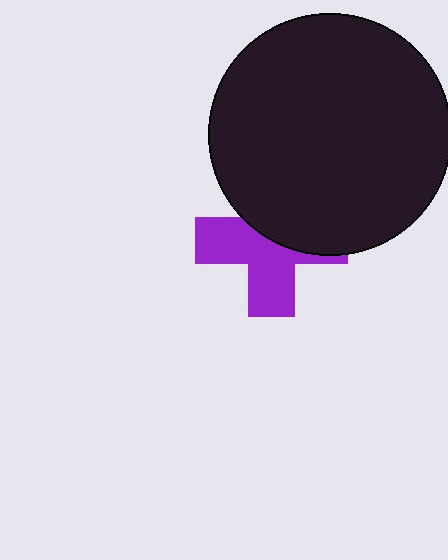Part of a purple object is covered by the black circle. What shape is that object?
It is a cross.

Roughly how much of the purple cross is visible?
About half of it is visible (roughly 54%).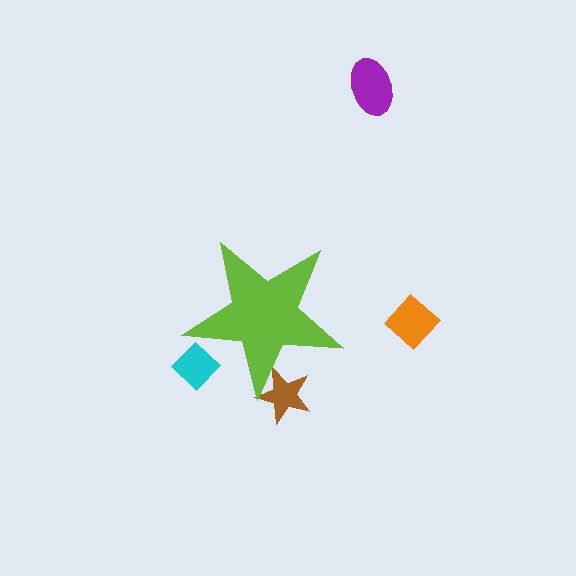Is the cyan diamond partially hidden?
Yes, the cyan diamond is partially hidden behind the lime star.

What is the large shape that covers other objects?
A lime star.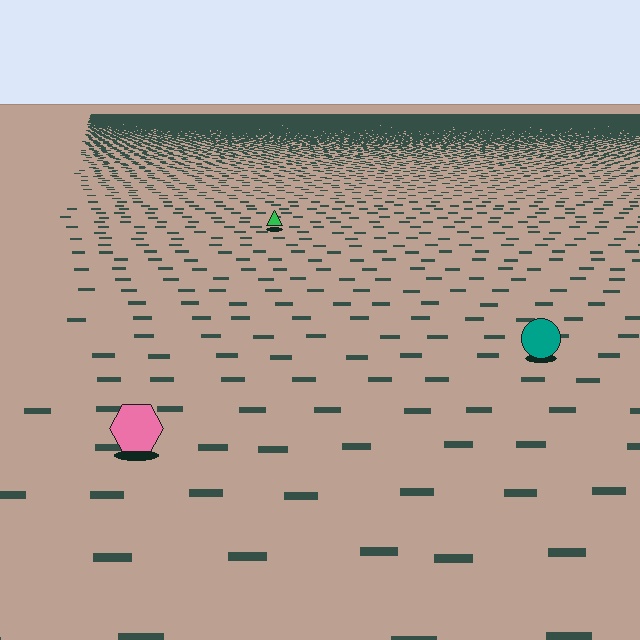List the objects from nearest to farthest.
From nearest to farthest: the pink hexagon, the teal circle, the green triangle.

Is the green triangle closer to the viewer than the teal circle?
No. The teal circle is closer — you can tell from the texture gradient: the ground texture is coarser near it.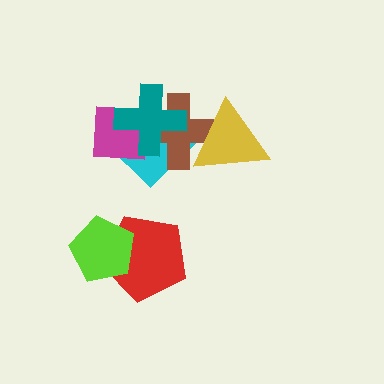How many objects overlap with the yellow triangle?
2 objects overlap with the yellow triangle.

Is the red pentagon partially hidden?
Yes, it is partially covered by another shape.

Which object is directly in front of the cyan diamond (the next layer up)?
The magenta square is directly in front of the cyan diamond.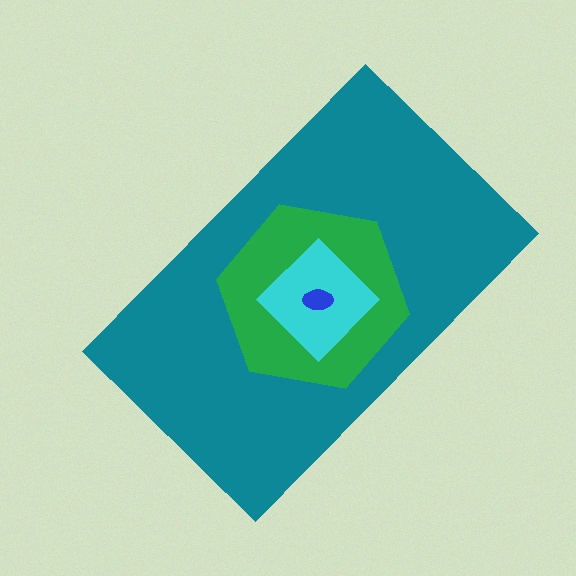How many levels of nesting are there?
4.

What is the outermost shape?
The teal rectangle.